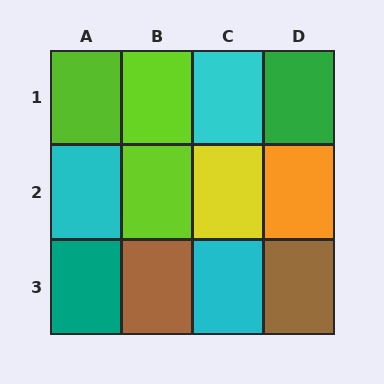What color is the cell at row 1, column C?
Cyan.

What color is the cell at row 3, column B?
Brown.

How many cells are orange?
1 cell is orange.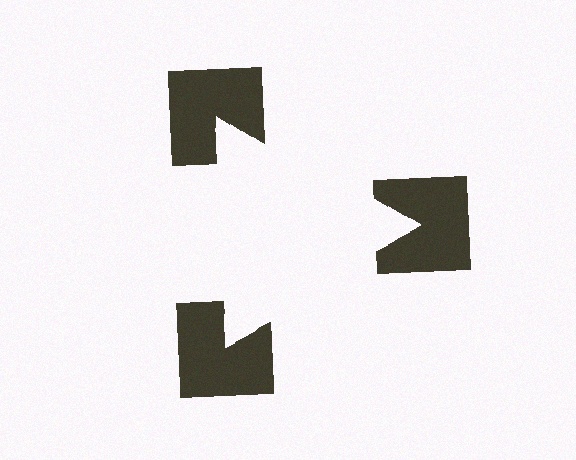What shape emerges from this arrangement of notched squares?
An illusory triangle — its edges are inferred from the aligned wedge cuts in the notched squares, not physically drawn.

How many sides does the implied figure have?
3 sides.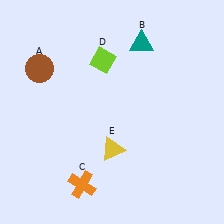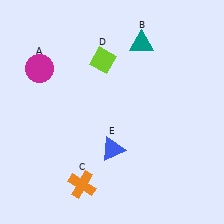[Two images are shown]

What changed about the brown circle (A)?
In Image 1, A is brown. In Image 2, it changed to magenta.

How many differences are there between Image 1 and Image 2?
There are 2 differences between the two images.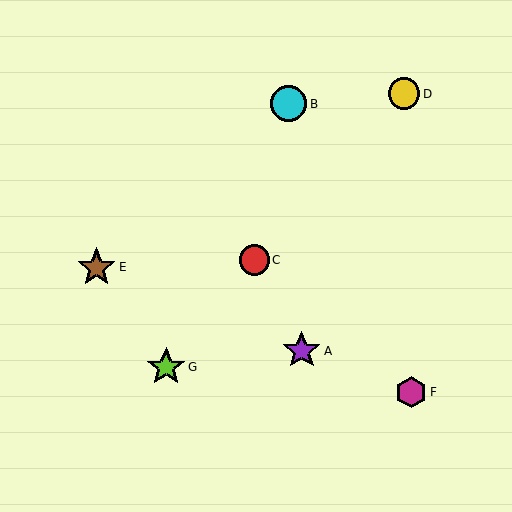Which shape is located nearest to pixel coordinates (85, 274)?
The brown star (labeled E) at (96, 267) is nearest to that location.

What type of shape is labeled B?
Shape B is a cyan circle.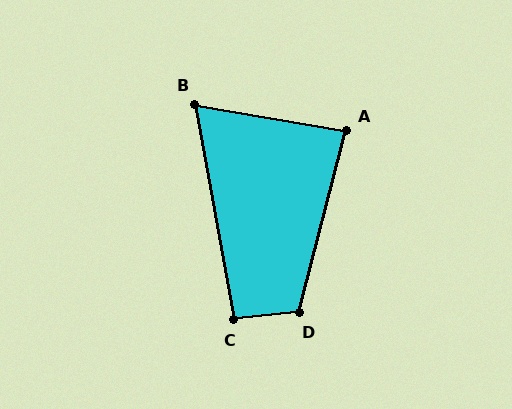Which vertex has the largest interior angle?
D, at approximately 110 degrees.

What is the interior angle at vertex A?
Approximately 85 degrees (approximately right).